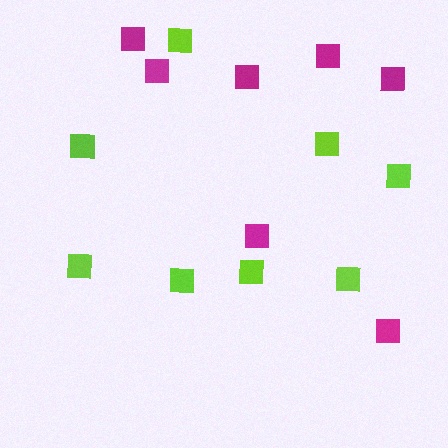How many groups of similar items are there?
There are 2 groups: one group of magenta squares (7) and one group of lime squares (8).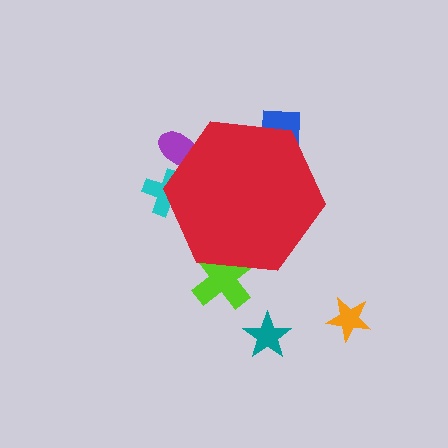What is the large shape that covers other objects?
A red hexagon.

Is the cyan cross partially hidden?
Yes, the cyan cross is partially hidden behind the red hexagon.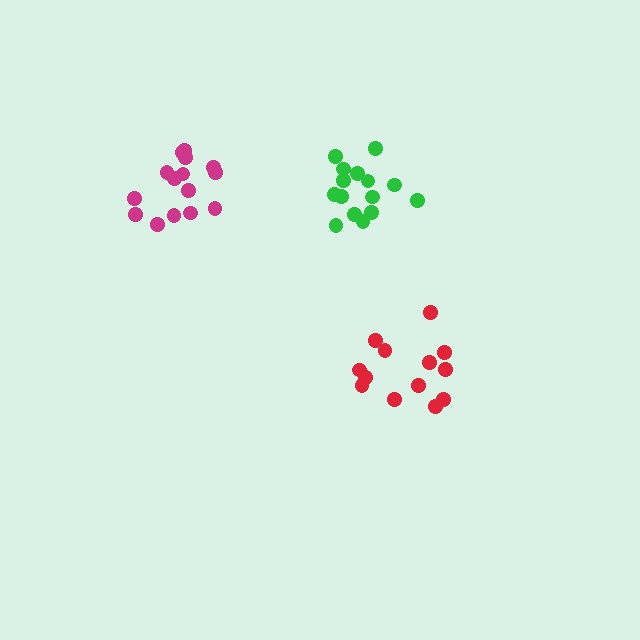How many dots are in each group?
Group 1: 13 dots, Group 2: 15 dots, Group 3: 15 dots (43 total).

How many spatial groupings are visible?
There are 3 spatial groupings.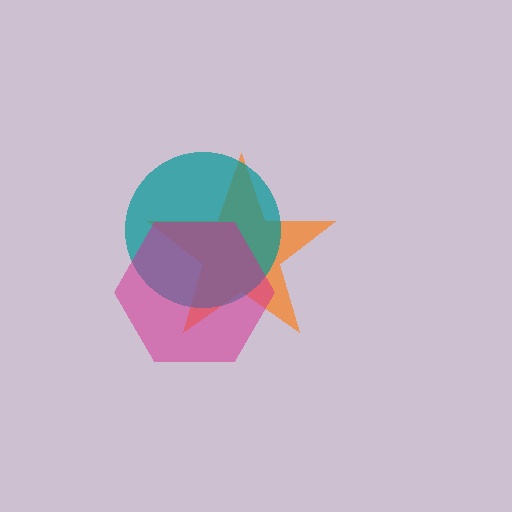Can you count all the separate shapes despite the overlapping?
Yes, there are 3 separate shapes.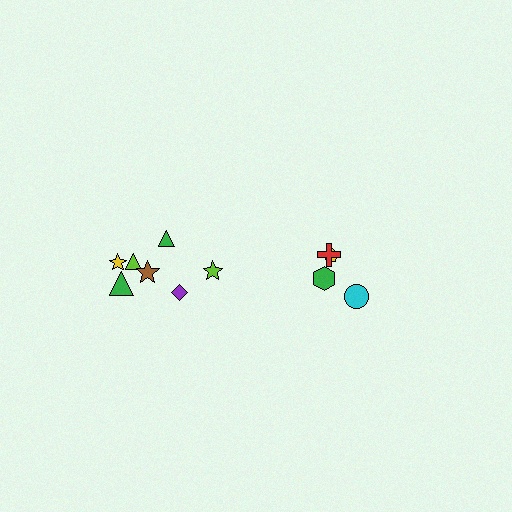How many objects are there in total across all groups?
There are 11 objects.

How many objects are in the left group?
There are 7 objects.